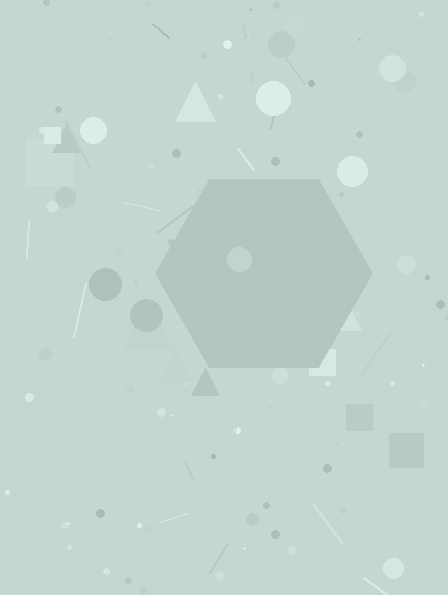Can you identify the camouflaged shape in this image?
The camouflaged shape is a hexagon.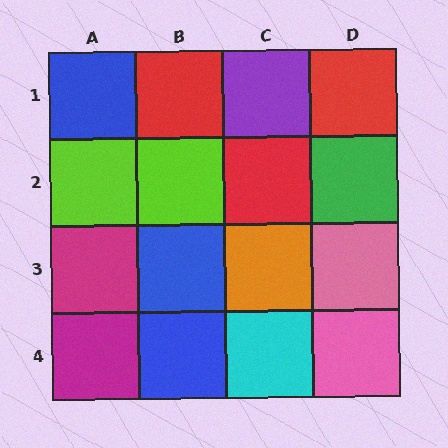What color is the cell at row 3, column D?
Pink.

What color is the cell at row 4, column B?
Blue.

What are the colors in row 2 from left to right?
Lime, lime, red, green.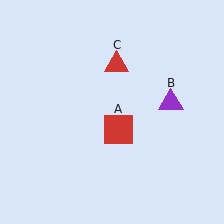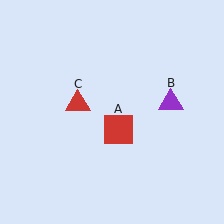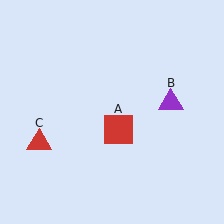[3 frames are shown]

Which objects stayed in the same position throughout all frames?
Red square (object A) and purple triangle (object B) remained stationary.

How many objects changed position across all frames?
1 object changed position: red triangle (object C).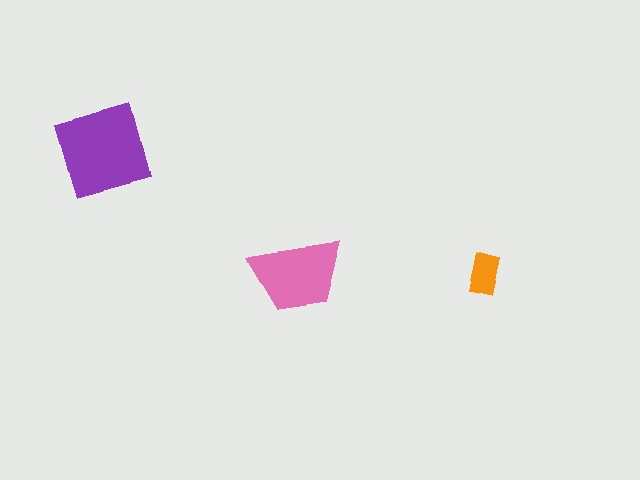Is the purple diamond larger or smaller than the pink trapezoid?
Larger.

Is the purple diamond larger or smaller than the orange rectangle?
Larger.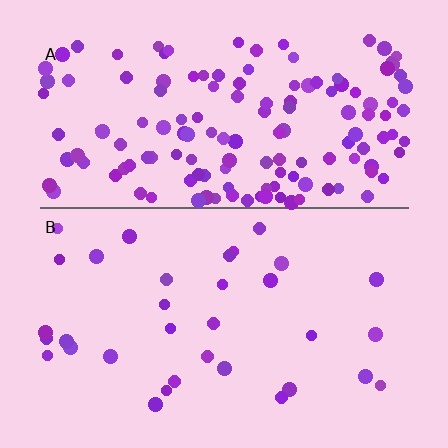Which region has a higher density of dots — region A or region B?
A (the top).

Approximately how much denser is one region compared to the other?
Approximately 4.4× — region A over region B.